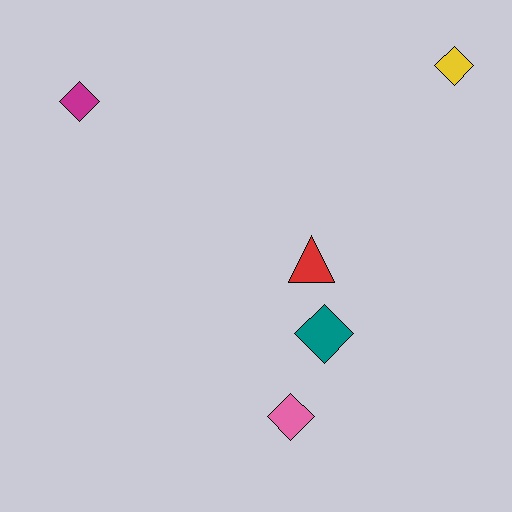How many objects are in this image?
There are 5 objects.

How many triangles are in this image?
There is 1 triangle.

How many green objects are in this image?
There are no green objects.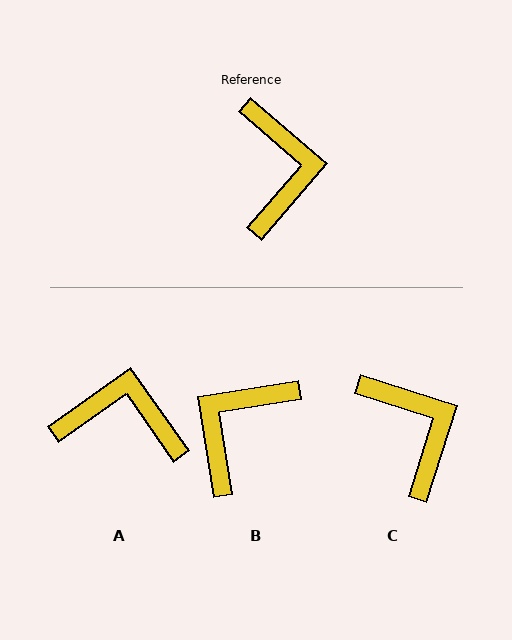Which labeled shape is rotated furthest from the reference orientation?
B, about 140 degrees away.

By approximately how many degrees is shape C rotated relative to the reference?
Approximately 23 degrees counter-clockwise.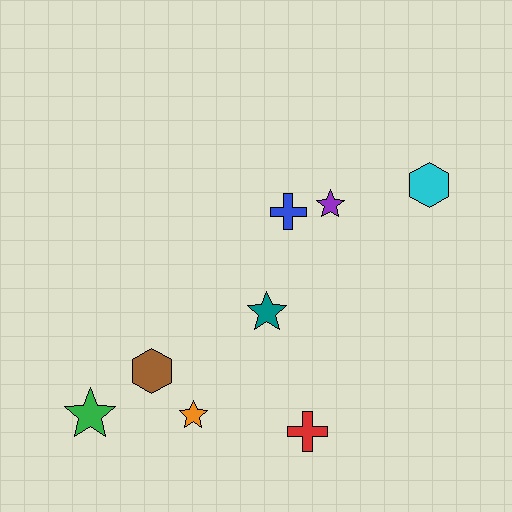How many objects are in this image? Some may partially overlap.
There are 8 objects.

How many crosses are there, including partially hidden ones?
There are 2 crosses.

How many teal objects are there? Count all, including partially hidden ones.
There is 1 teal object.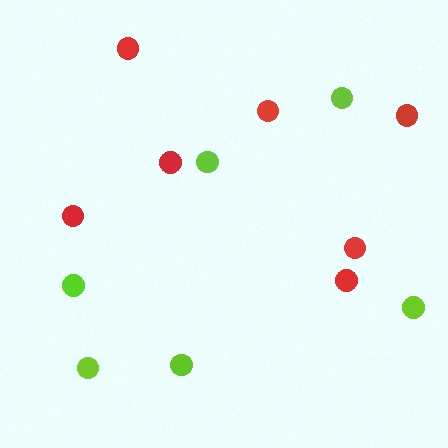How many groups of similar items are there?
There are 2 groups: one group of red circles (7) and one group of lime circles (6).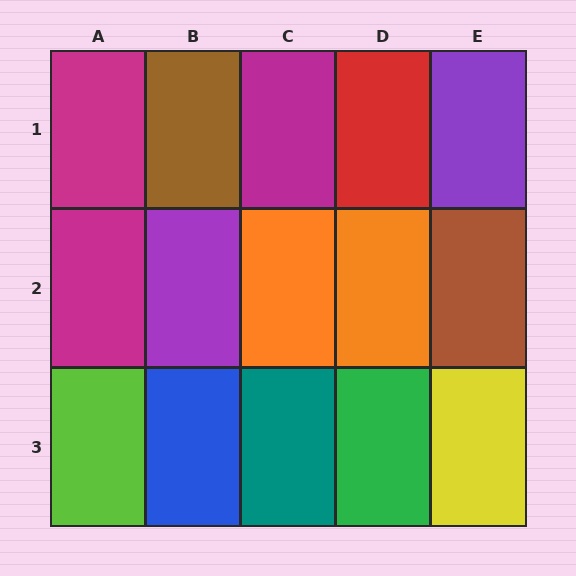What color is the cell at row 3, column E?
Yellow.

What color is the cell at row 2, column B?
Purple.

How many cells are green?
1 cell is green.